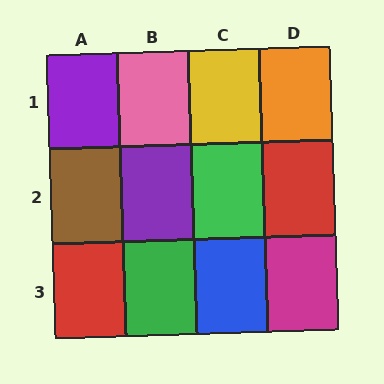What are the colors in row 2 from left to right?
Brown, purple, green, red.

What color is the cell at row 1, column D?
Orange.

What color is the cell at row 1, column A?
Purple.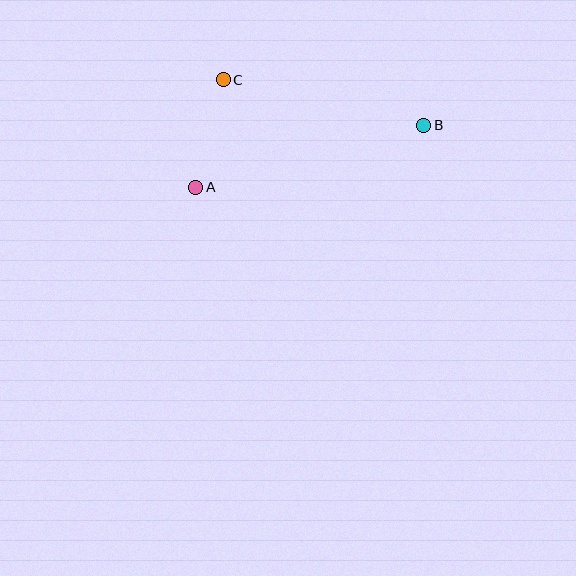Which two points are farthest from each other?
Points A and B are farthest from each other.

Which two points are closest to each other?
Points A and C are closest to each other.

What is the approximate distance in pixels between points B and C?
The distance between B and C is approximately 206 pixels.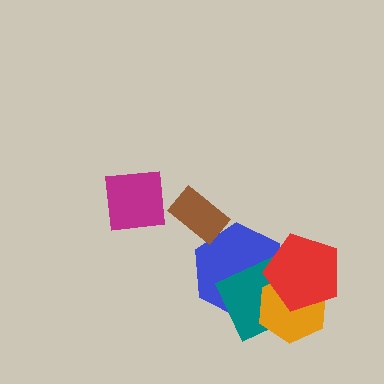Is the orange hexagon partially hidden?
Yes, it is partially covered by another shape.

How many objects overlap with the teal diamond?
3 objects overlap with the teal diamond.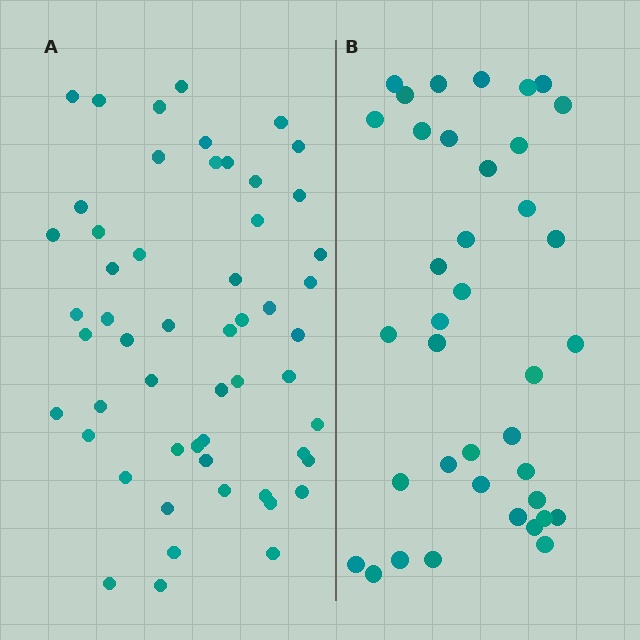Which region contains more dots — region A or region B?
Region A (the left region) has more dots.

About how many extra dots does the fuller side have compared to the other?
Region A has approximately 15 more dots than region B.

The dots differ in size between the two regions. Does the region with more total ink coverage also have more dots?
No. Region B has more total ink coverage because its dots are larger, but region A actually contains more individual dots. Total area can be misleading — the number of items is what matters here.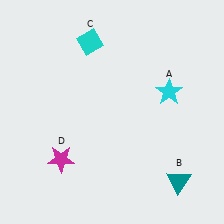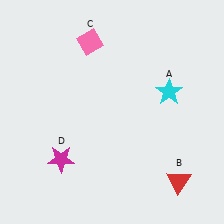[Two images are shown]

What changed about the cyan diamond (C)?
In Image 1, C is cyan. In Image 2, it changed to pink.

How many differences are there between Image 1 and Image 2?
There are 2 differences between the two images.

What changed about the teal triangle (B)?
In Image 1, B is teal. In Image 2, it changed to red.